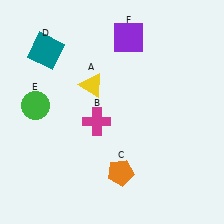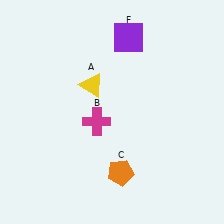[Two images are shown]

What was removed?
The teal square (D), the green circle (E) were removed in Image 2.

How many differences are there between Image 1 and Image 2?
There are 2 differences between the two images.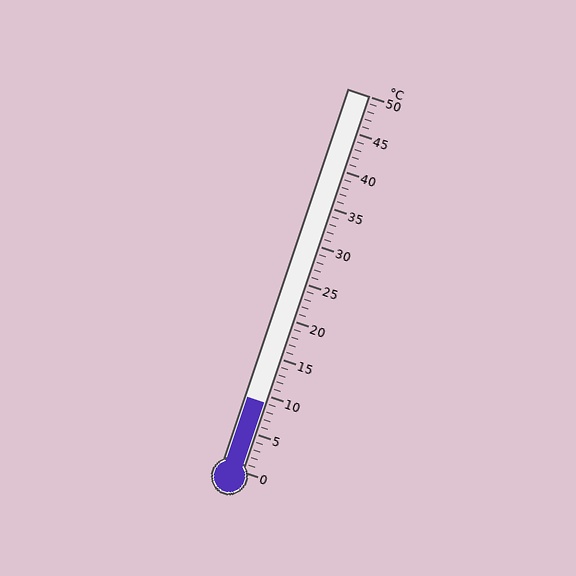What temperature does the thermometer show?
The thermometer shows approximately 9°C.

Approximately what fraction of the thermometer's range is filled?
The thermometer is filled to approximately 20% of its range.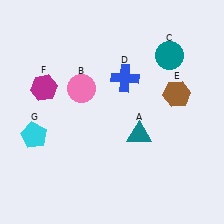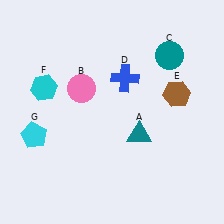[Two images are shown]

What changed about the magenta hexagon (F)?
In Image 1, F is magenta. In Image 2, it changed to cyan.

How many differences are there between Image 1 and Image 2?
There is 1 difference between the two images.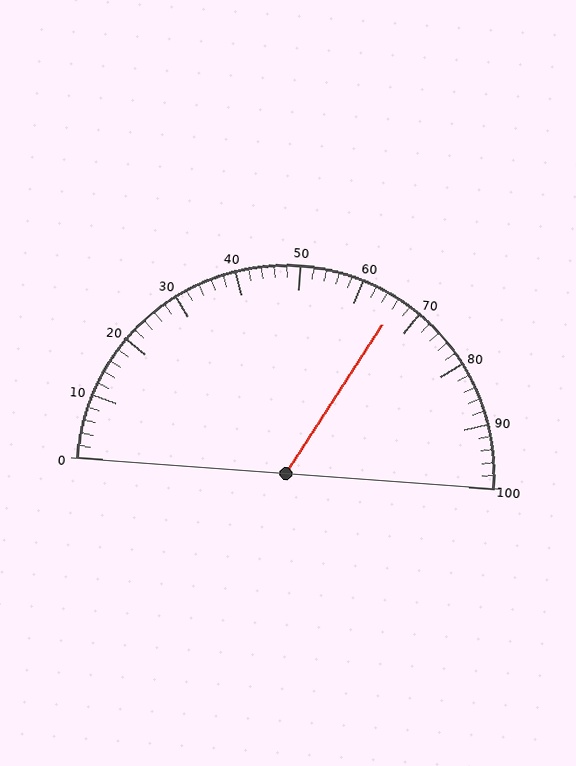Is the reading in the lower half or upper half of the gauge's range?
The reading is in the upper half of the range (0 to 100).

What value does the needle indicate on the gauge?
The needle indicates approximately 66.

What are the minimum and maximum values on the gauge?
The gauge ranges from 0 to 100.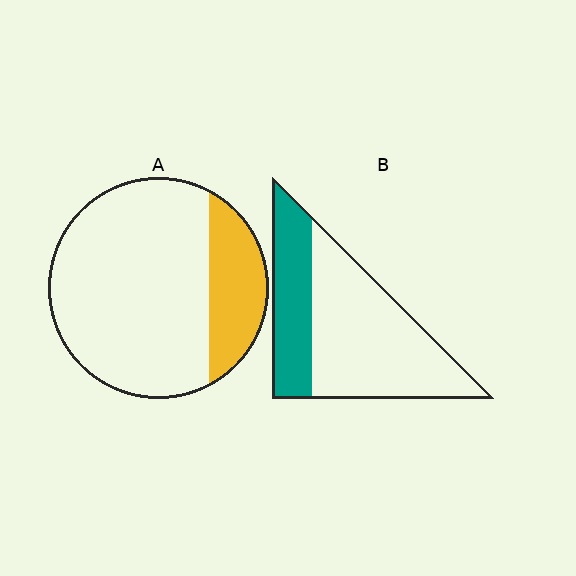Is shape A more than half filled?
No.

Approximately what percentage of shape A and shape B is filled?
A is approximately 20% and B is approximately 35%.